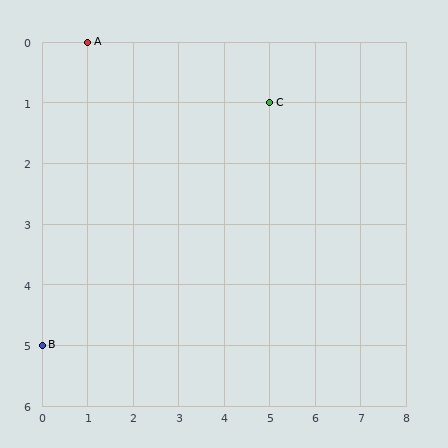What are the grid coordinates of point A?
Point A is at grid coordinates (1, 0).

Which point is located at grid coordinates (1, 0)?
Point A is at (1, 0).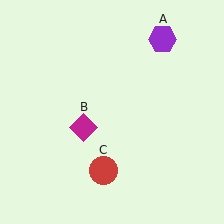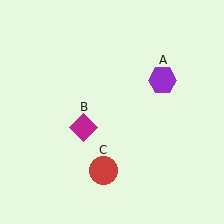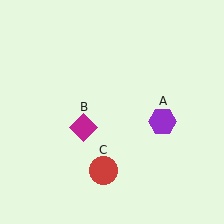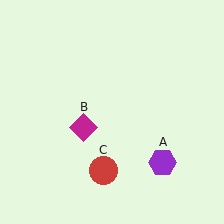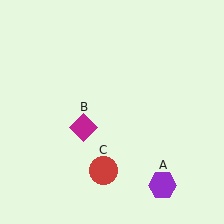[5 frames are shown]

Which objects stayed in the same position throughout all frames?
Magenta diamond (object B) and red circle (object C) remained stationary.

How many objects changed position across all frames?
1 object changed position: purple hexagon (object A).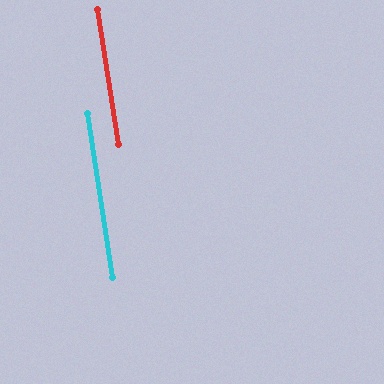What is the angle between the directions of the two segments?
Approximately 0 degrees.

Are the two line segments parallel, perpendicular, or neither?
Parallel — their directions differ by only 0.4°.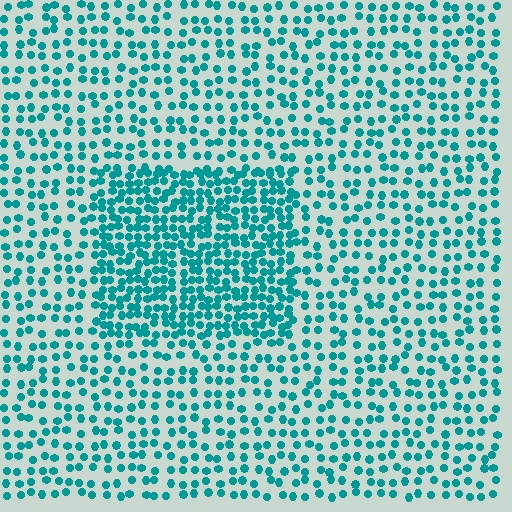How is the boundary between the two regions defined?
The boundary is defined by a change in element density (approximately 2.0x ratio). All elements are the same color, size, and shape.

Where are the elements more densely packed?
The elements are more densely packed inside the rectangle boundary.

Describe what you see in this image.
The image contains small teal elements arranged at two different densities. A rectangle-shaped region is visible where the elements are more densely packed than the surrounding area.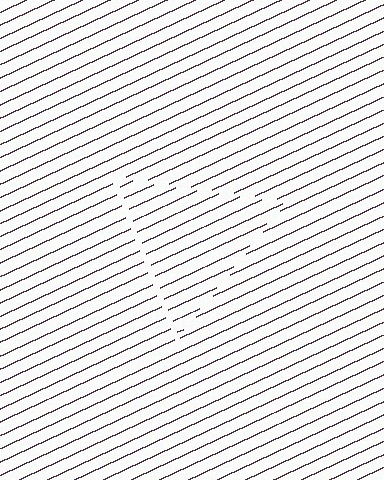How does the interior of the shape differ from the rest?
The interior of the shape contains the same grating, shifted by half a period — the contour is defined by the phase discontinuity where line-ends from the inner and outer gratings abut.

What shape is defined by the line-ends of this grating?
An illusory triangle. The interior of the shape contains the same grating, shifted by half a period — the contour is defined by the phase discontinuity where line-ends from the inner and outer gratings abut.